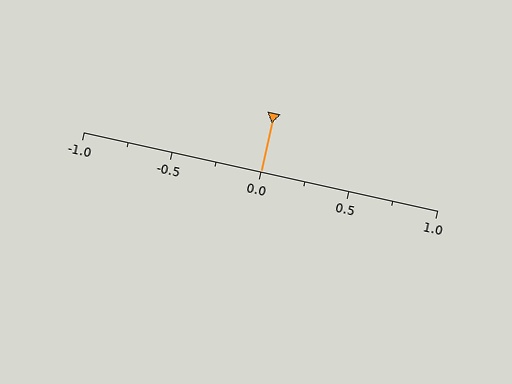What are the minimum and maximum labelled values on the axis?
The axis runs from -1.0 to 1.0.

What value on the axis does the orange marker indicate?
The marker indicates approximately 0.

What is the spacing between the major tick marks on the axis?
The major ticks are spaced 0.5 apart.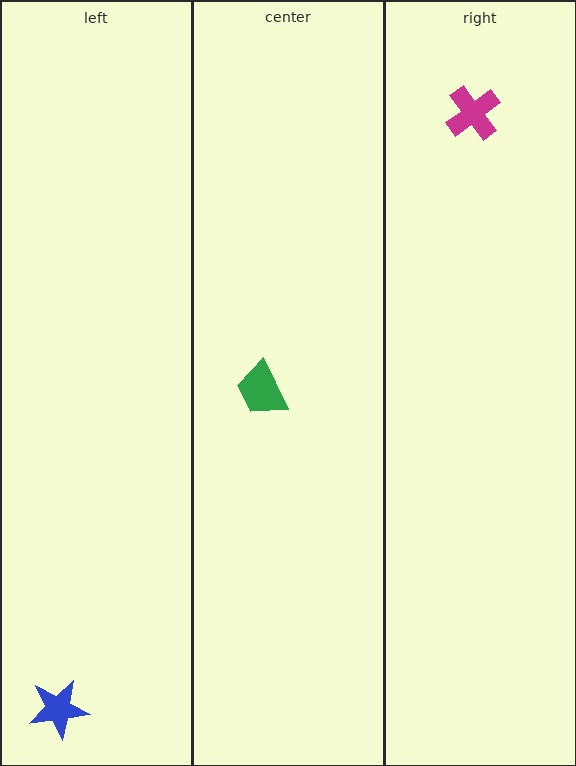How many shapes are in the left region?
1.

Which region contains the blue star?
The left region.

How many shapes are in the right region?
1.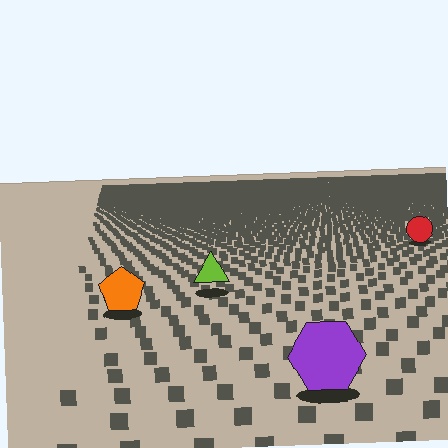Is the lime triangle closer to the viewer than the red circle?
Yes. The lime triangle is closer — you can tell from the texture gradient: the ground texture is coarser near it.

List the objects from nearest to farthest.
From nearest to farthest: the purple hexagon, the orange pentagon, the lime triangle, the red circle.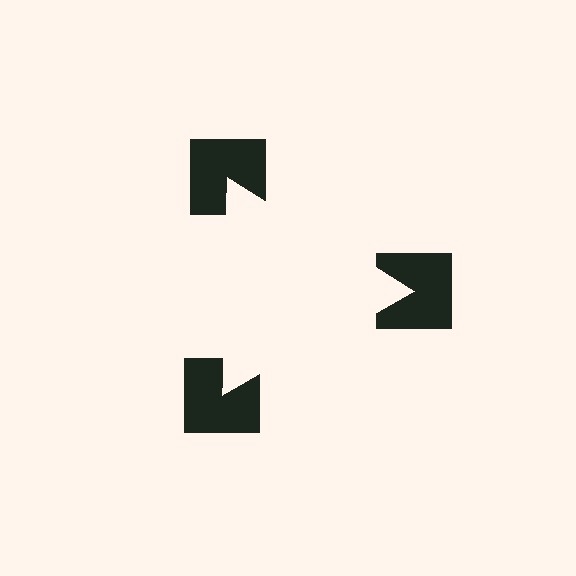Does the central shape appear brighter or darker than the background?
It typically appears slightly brighter than the background, even though no actual brightness change is drawn.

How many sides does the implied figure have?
3 sides.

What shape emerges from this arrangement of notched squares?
An illusory triangle — its edges are inferred from the aligned wedge cuts in the notched squares, not physically drawn.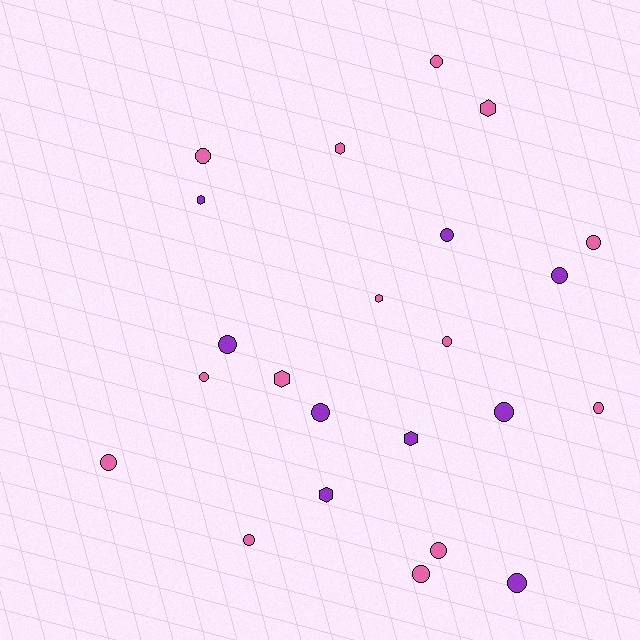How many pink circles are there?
There are 10 pink circles.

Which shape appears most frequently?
Circle, with 16 objects.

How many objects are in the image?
There are 23 objects.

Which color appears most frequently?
Pink, with 14 objects.